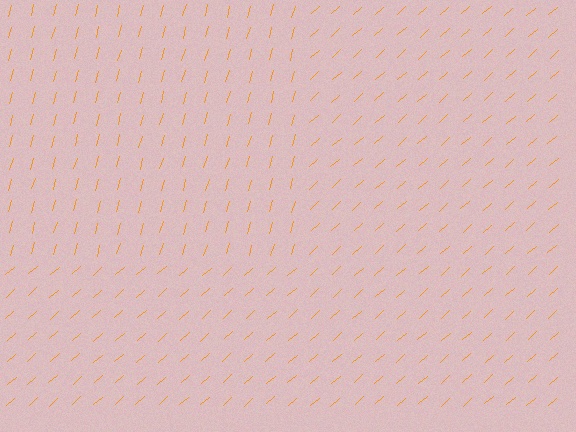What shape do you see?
I see a rectangle.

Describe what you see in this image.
The image is filled with small orange line segments. A rectangle region in the image has lines oriented differently from the surrounding lines, creating a visible texture boundary.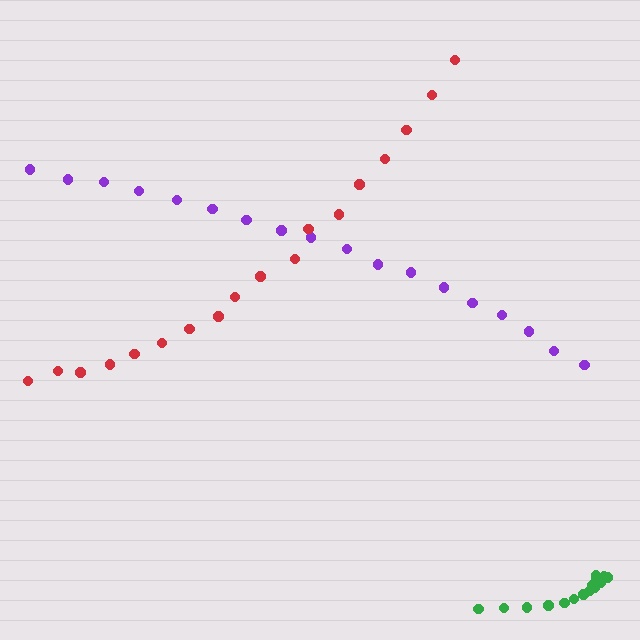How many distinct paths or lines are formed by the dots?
There are 3 distinct paths.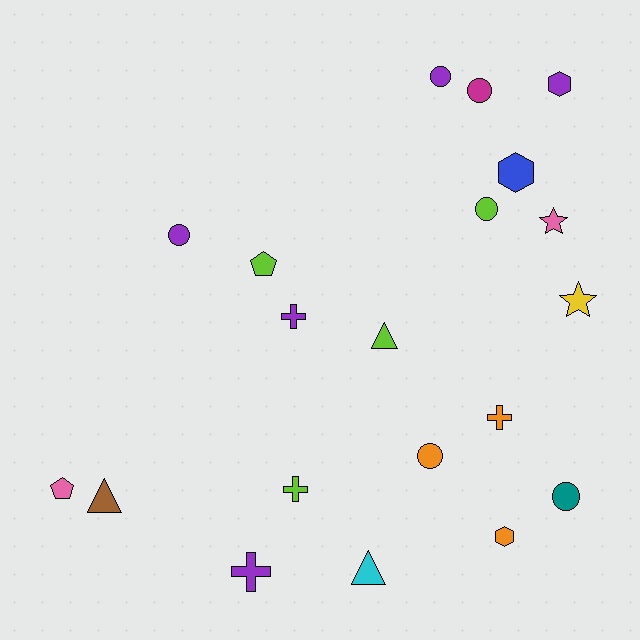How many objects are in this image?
There are 20 objects.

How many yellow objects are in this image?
There is 1 yellow object.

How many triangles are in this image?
There are 3 triangles.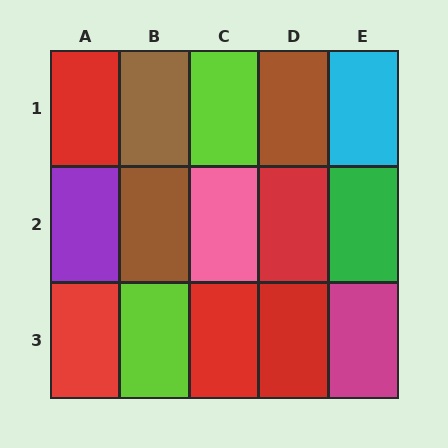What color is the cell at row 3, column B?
Lime.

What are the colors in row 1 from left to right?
Red, brown, lime, brown, cyan.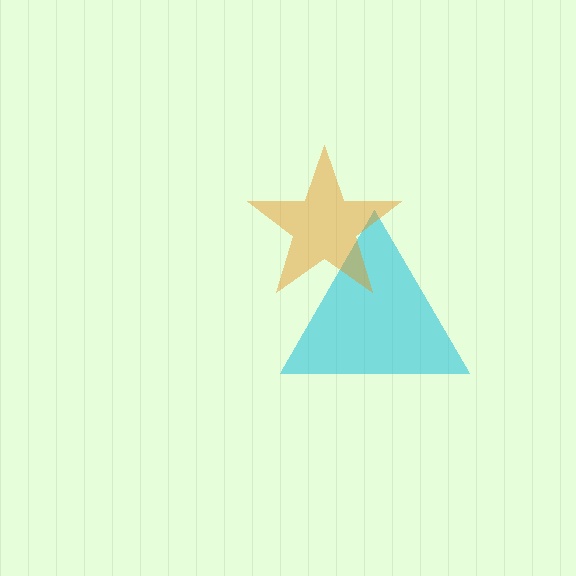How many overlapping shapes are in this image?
There are 2 overlapping shapes in the image.